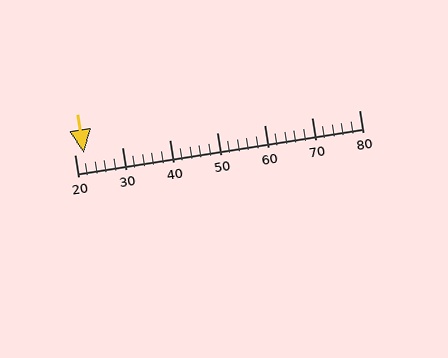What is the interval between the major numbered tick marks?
The major tick marks are spaced 10 units apart.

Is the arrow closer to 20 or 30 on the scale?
The arrow is closer to 20.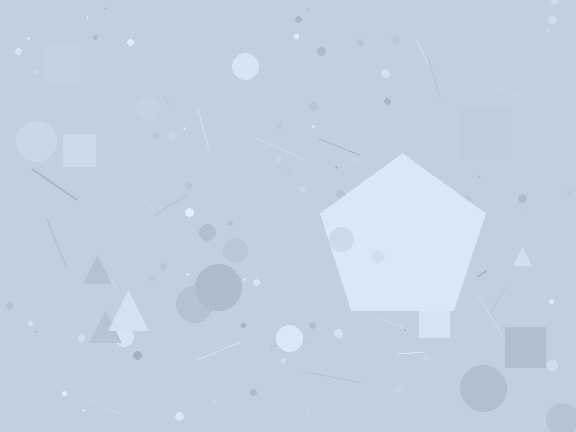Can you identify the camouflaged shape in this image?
The camouflaged shape is a pentagon.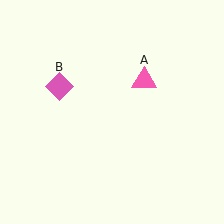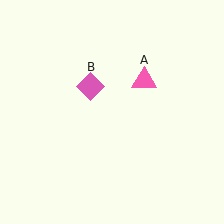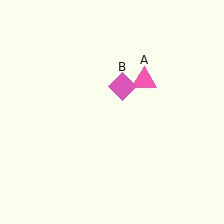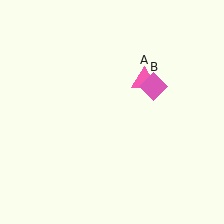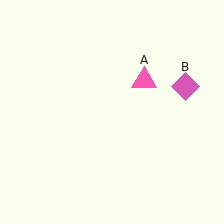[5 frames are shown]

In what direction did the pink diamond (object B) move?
The pink diamond (object B) moved right.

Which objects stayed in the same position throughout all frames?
Pink triangle (object A) remained stationary.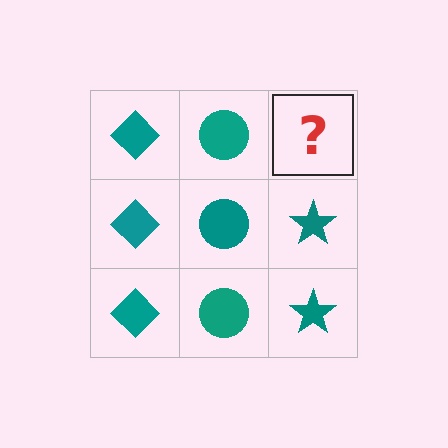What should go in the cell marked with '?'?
The missing cell should contain a teal star.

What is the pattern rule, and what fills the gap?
The rule is that each column has a consistent shape. The gap should be filled with a teal star.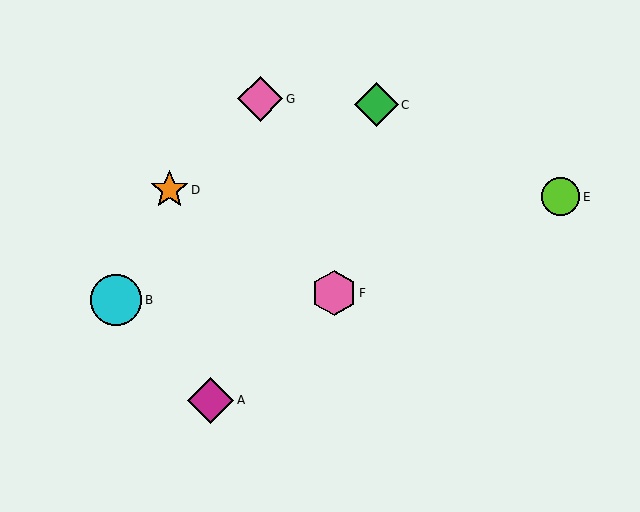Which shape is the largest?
The cyan circle (labeled B) is the largest.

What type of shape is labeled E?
Shape E is a lime circle.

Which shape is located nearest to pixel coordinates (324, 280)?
The pink hexagon (labeled F) at (334, 293) is nearest to that location.